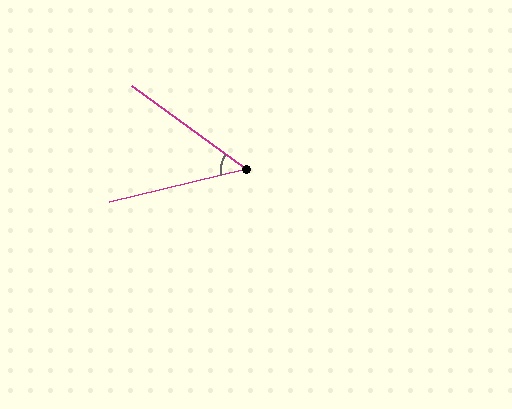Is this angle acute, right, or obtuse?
It is acute.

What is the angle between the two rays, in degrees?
Approximately 50 degrees.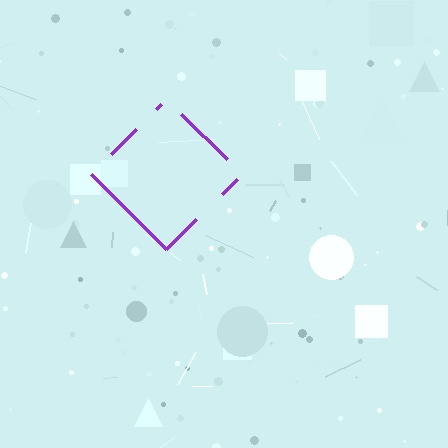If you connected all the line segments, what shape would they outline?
They would outline a diamond.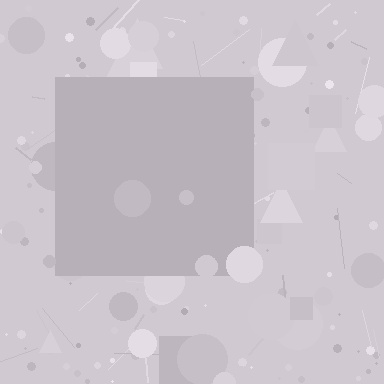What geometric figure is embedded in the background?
A square is embedded in the background.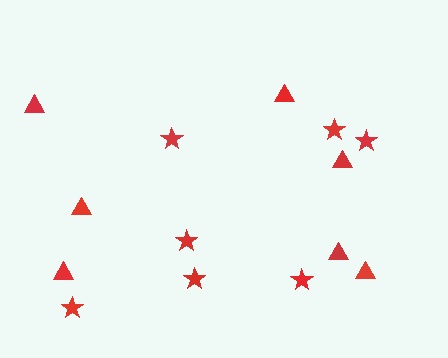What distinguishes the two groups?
There are 2 groups: one group of triangles (7) and one group of stars (7).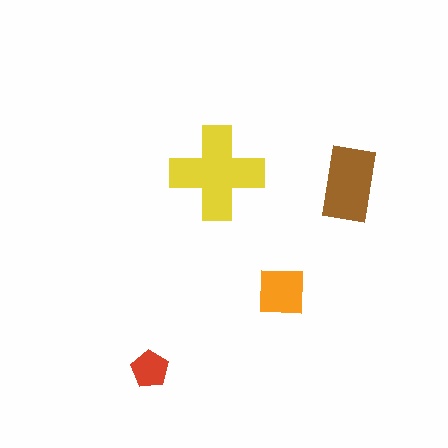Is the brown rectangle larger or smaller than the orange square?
Larger.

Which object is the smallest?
The red pentagon.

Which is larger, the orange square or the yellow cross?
The yellow cross.